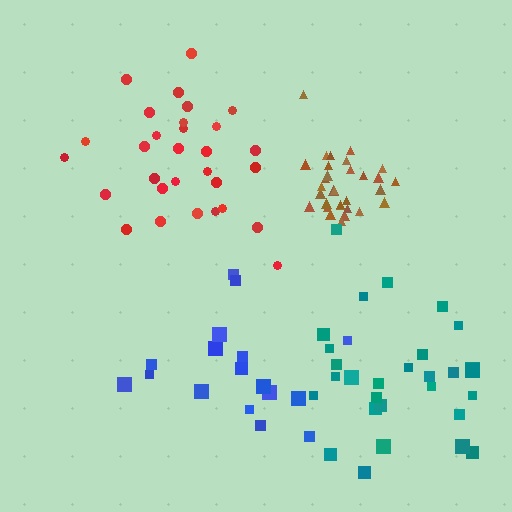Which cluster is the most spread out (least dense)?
Blue.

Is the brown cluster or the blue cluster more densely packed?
Brown.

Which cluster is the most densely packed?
Brown.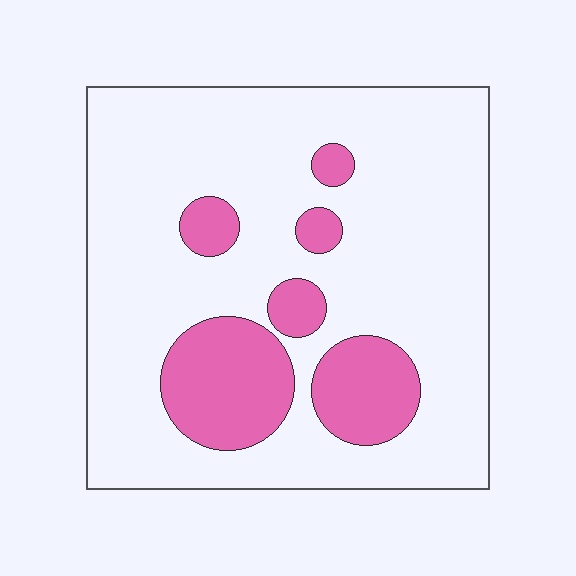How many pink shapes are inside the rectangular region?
6.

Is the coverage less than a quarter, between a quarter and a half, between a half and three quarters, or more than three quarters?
Less than a quarter.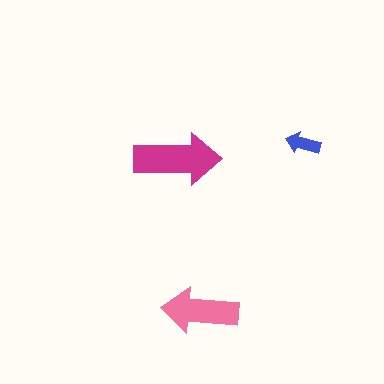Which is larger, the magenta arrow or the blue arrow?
The magenta one.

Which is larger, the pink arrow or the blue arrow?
The pink one.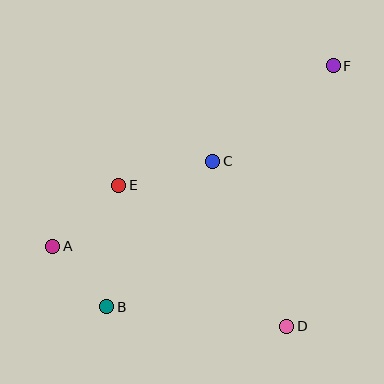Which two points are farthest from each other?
Points A and F are farthest from each other.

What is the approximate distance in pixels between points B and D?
The distance between B and D is approximately 181 pixels.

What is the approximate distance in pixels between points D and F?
The distance between D and F is approximately 265 pixels.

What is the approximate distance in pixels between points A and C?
The distance between A and C is approximately 181 pixels.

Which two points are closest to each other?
Points A and B are closest to each other.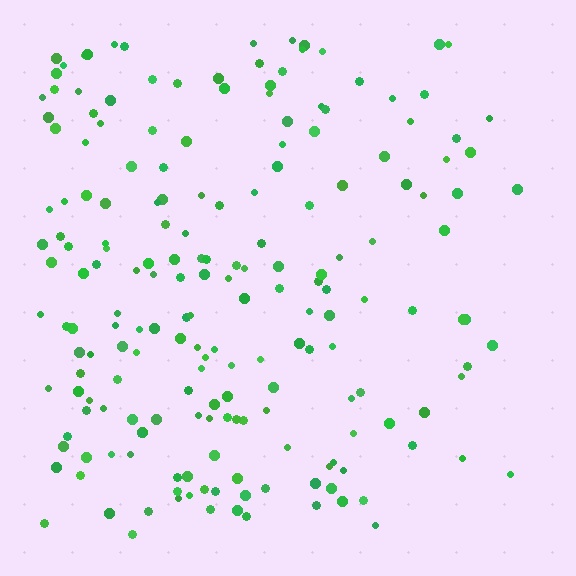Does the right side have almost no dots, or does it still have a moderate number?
Still a moderate number, just noticeably fewer than the left.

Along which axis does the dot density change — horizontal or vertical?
Horizontal.